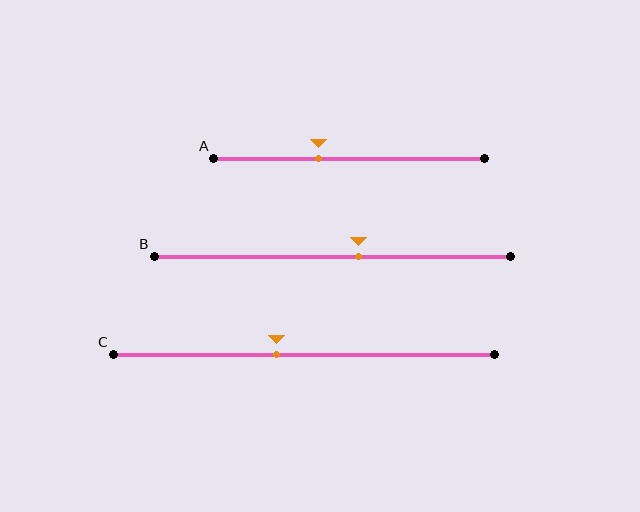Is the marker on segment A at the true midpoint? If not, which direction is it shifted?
No, the marker on segment A is shifted to the left by about 11% of the segment length.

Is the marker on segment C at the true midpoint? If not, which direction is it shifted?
No, the marker on segment C is shifted to the left by about 7% of the segment length.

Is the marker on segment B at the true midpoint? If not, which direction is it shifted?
No, the marker on segment B is shifted to the right by about 7% of the segment length.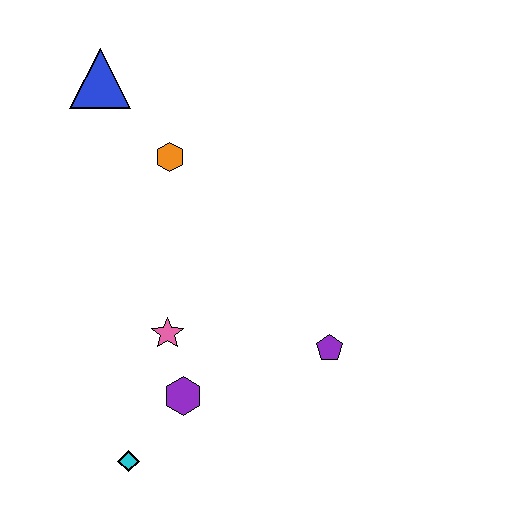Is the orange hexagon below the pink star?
No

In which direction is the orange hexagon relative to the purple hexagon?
The orange hexagon is above the purple hexagon.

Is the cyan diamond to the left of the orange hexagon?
Yes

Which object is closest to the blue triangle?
The orange hexagon is closest to the blue triangle.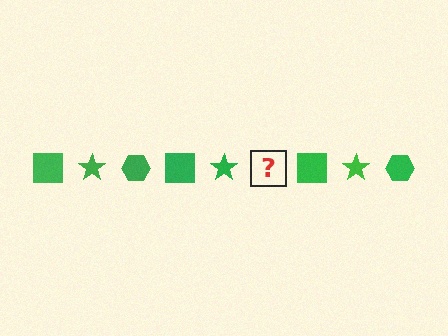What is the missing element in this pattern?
The missing element is a green hexagon.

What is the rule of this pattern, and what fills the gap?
The rule is that the pattern cycles through square, star, hexagon shapes in green. The gap should be filled with a green hexagon.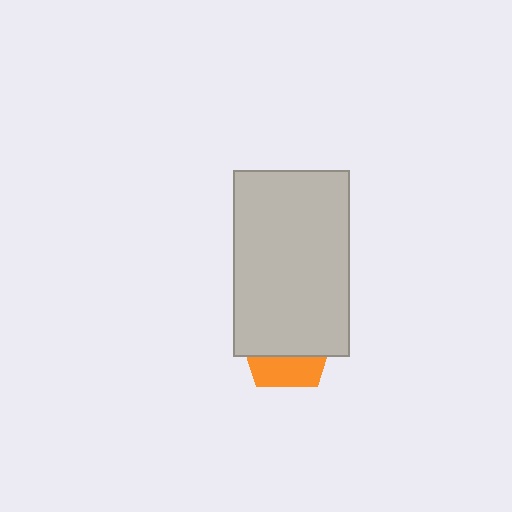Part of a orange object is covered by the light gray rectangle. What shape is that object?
It is a pentagon.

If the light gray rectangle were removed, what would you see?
You would see the complete orange pentagon.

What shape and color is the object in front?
The object in front is a light gray rectangle.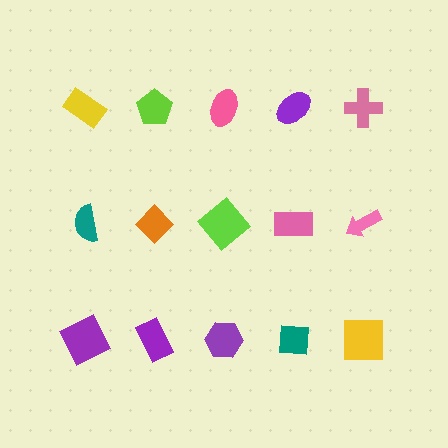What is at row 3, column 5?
A yellow square.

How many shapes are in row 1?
5 shapes.